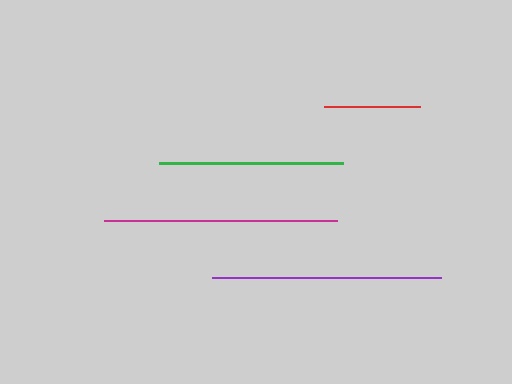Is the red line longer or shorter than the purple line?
The purple line is longer than the red line.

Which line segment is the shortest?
The red line is the shortest at approximately 96 pixels.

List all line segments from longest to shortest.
From longest to shortest: magenta, purple, green, red.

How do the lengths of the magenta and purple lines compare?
The magenta and purple lines are approximately the same length.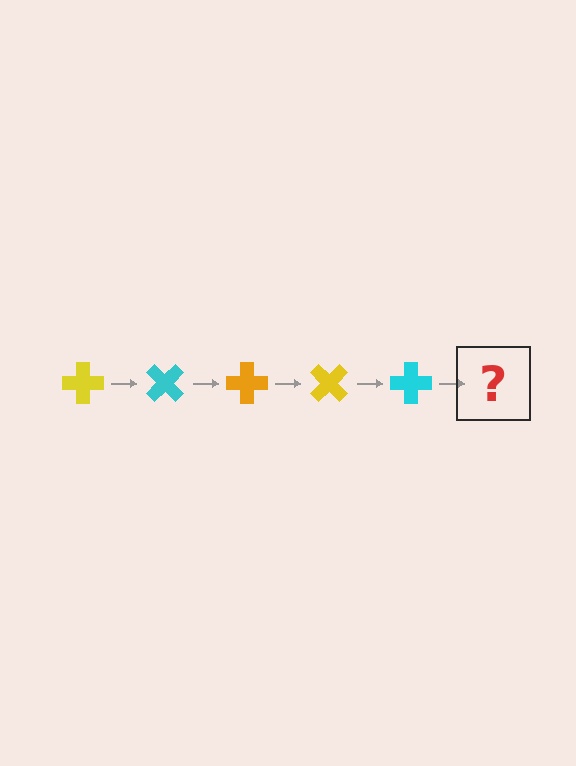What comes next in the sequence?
The next element should be an orange cross, rotated 225 degrees from the start.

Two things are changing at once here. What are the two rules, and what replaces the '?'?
The two rules are that it rotates 45 degrees each step and the color cycles through yellow, cyan, and orange. The '?' should be an orange cross, rotated 225 degrees from the start.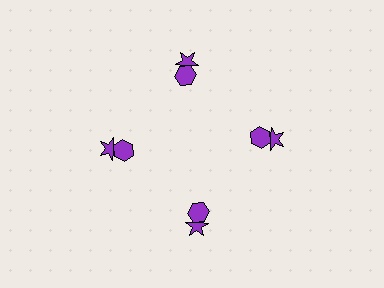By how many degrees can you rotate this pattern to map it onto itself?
The pattern maps onto itself every 90 degrees of rotation.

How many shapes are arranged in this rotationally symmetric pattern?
There are 8 shapes, arranged in 4 groups of 2.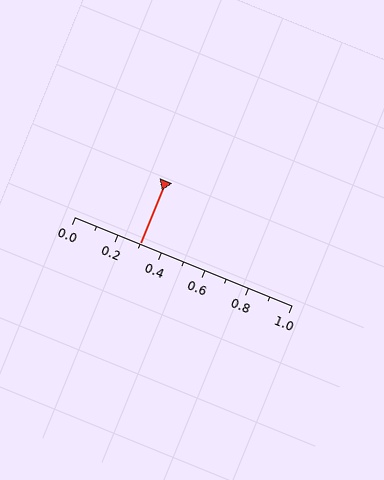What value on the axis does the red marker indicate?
The marker indicates approximately 0.3.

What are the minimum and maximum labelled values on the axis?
The axis runs from 0.0 to 1.0.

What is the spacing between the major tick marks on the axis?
The major ticks are spaced 0.2 apart.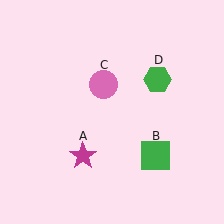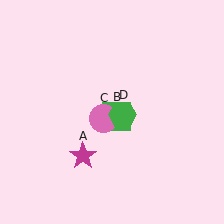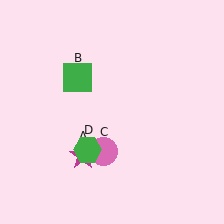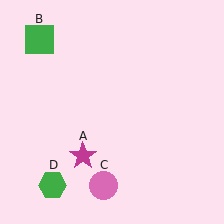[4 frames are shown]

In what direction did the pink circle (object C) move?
The pink circle (object C) moved down.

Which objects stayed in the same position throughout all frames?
Magenta star (object A) remained stationary.